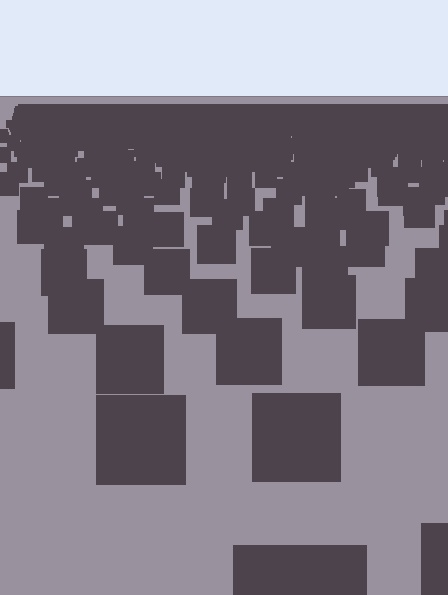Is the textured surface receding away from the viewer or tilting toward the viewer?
The surface is receding away from the viewer. Texture elements get smaller and denser toward the top.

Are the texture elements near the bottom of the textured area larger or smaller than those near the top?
Larger. Near the bottom, elements are closer to the viewer and appear at a bigger on-screen size.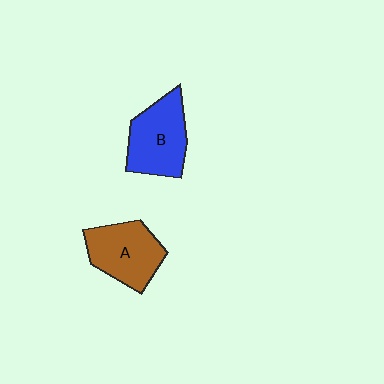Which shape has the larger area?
Shape B (blue).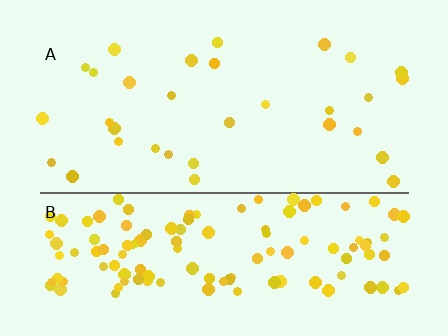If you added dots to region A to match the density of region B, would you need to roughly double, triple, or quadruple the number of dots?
Approximately quadruple.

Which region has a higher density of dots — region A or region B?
B (the bottom).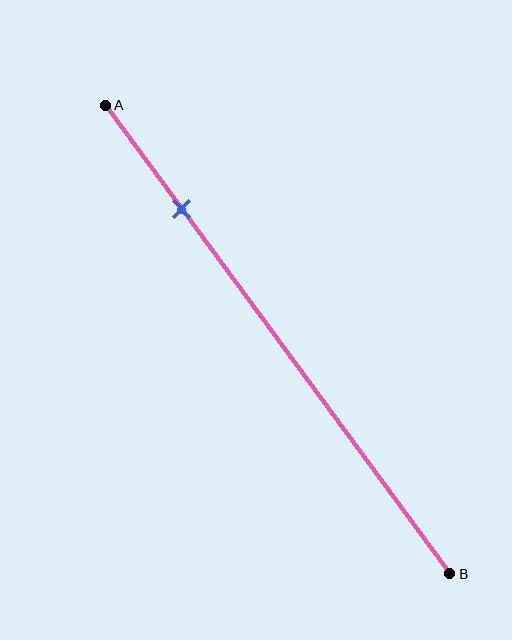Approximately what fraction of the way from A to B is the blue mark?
The blue mark is approximately 20% of the way from A to B.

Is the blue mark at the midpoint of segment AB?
No, the mark is at about 20% from A, not at the 50% midpoint.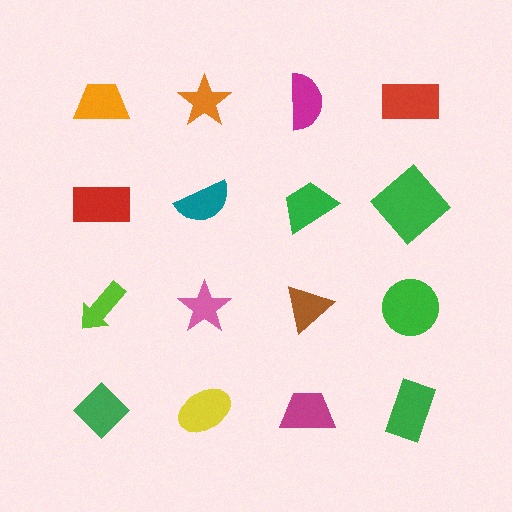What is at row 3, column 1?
A lime arrow.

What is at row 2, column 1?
A red rectangle.